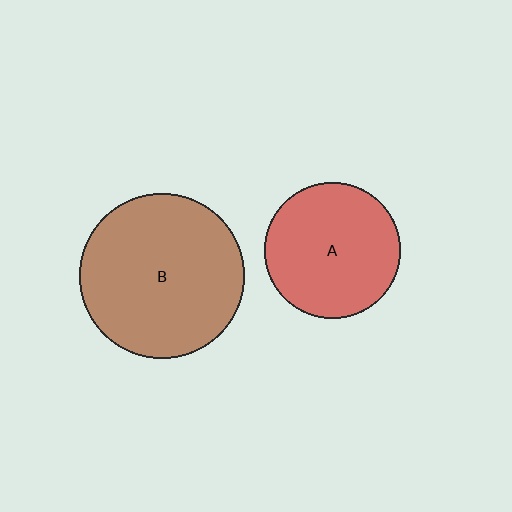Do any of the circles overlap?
No, none of the circles overlap.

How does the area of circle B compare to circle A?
Approximately 1.5 times.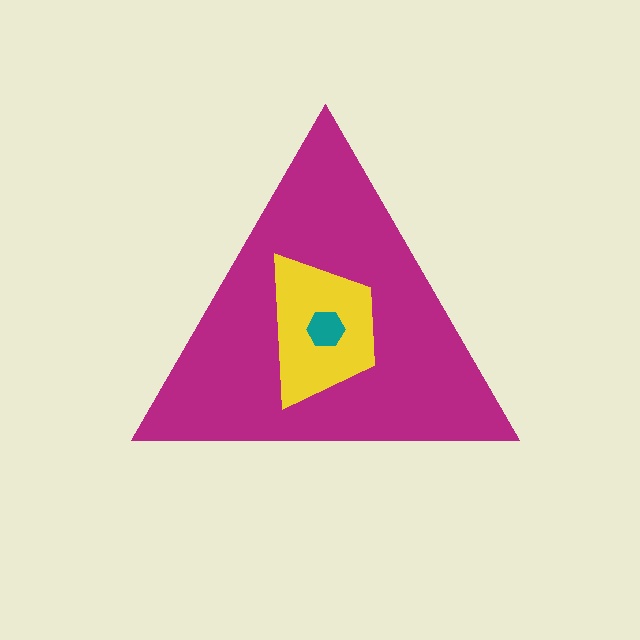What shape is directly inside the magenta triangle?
The yellow trapezoid.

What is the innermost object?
The teal hexagon.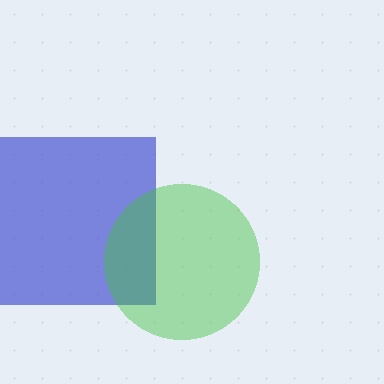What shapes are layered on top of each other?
The layered shapes are: a blue square, a green circle.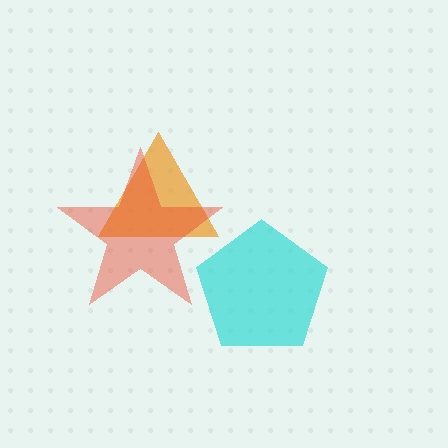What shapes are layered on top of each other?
The layered shapes are: an orange triangle, a red star, a cyan pentagon.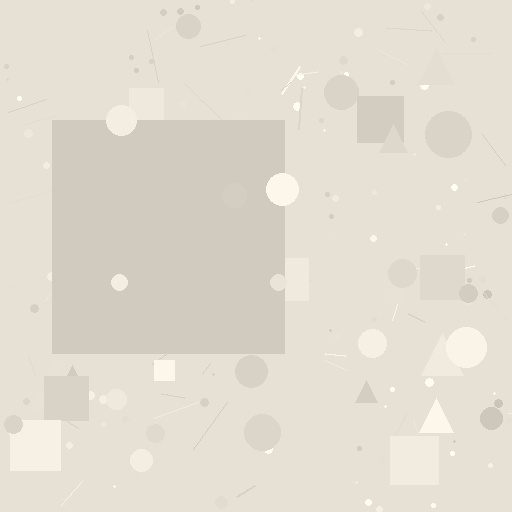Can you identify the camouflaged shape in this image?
The camouflaged shape is a square.